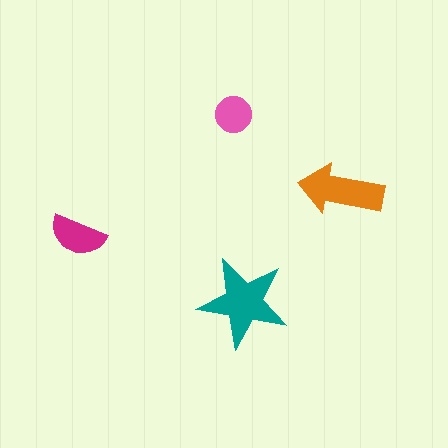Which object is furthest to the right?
The orange arrow is rightmost.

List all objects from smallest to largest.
The pink circle, the magenta semicircle, the orange arrow, the teal star.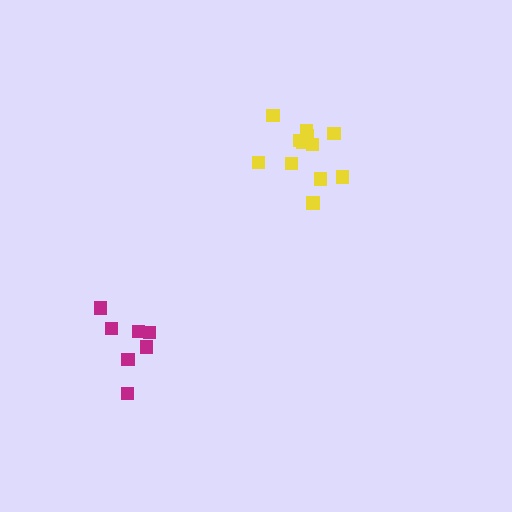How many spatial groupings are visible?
There are 2 spatial groupings.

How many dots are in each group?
Group 1: 12 dots, Group 2: 7 dots (19 total).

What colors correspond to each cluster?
The clusters are colored: yellow, magenta.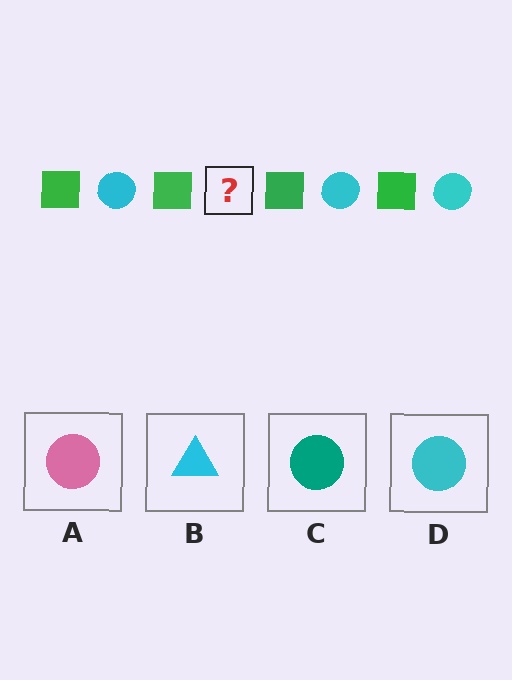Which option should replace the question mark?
Option D.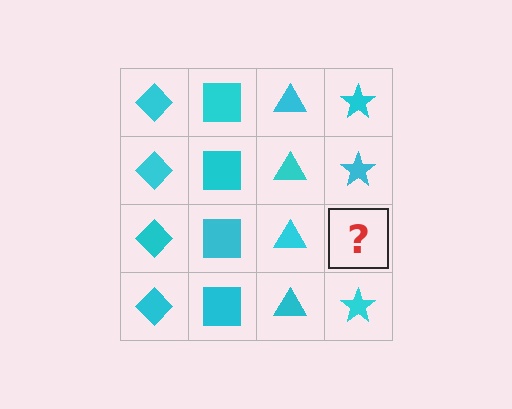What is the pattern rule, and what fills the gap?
The rule is that each column has a consistent shape. The gap should be filled with a cyan star.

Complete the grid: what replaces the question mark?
The question mark should be replaced with a cyan star.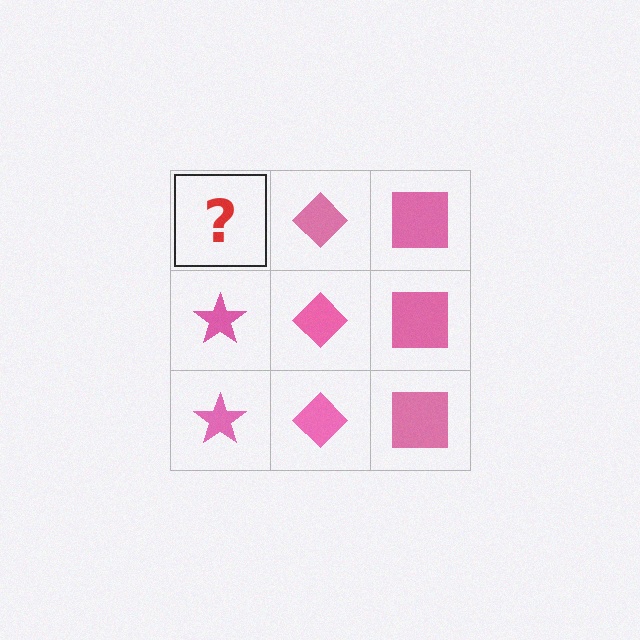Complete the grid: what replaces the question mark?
The question mark should be replaced with a pink star.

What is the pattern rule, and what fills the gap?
The rule is that each column has a consistent shape. The gap should be filled with a pink star.